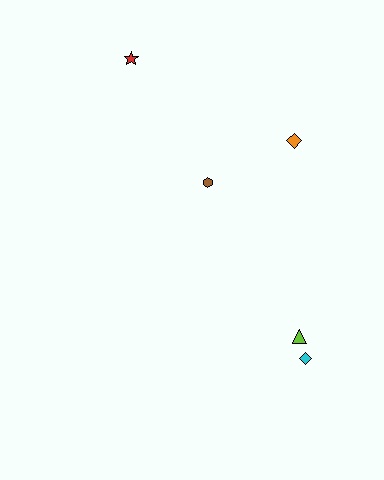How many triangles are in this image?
There is 1 triangle.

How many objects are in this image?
There are 5 objects.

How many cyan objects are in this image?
There is 1 cyan object.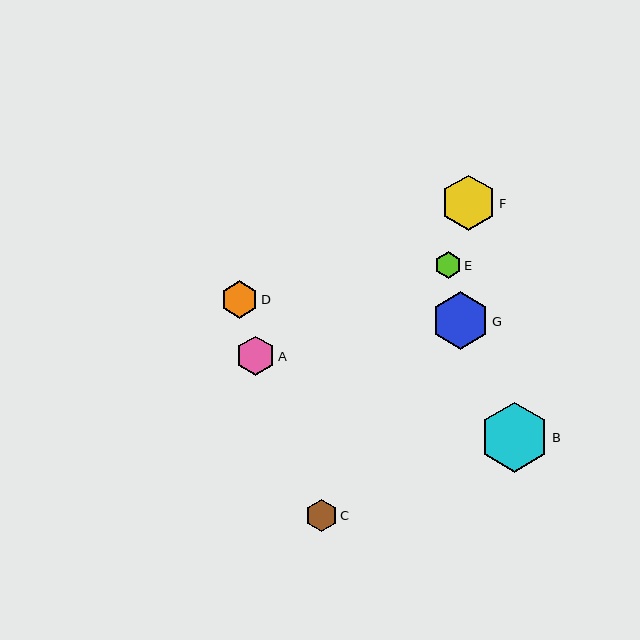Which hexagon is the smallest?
Hexagon E is the smallest with a size of approximately 26 pixels.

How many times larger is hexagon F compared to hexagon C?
Hexagon F is approximately 1.7 times the size of hexagon C.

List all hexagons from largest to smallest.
From largest to smallest: B, G, F, A, D, C, E.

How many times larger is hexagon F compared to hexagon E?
Hexagon F is approximately 2.1 times the size of hexagon E.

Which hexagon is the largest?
Hexagon B is the largest with a size of approximately 70 pixels.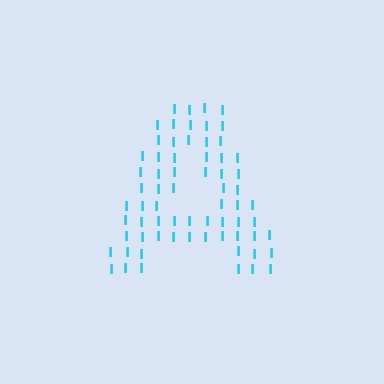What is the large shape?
The large shape is the letter A.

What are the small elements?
The small elements are letter I's.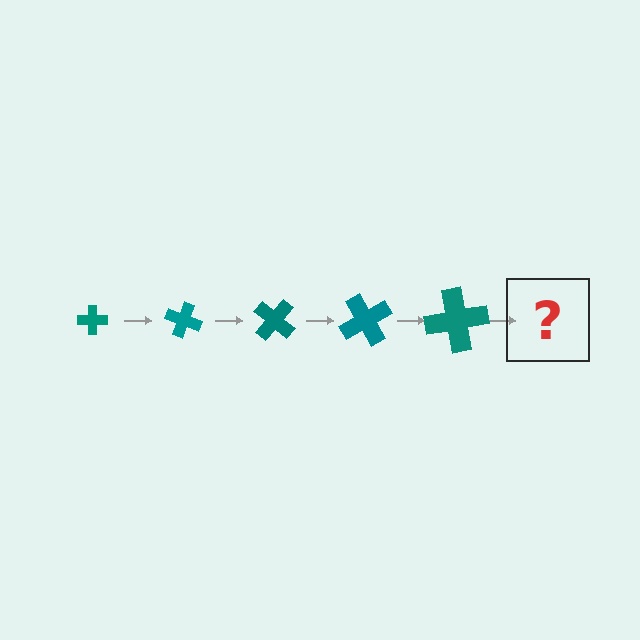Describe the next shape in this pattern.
It should be a cross, larger than the previous one and rotated 100 degrees from the start.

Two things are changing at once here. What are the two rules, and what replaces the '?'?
The two rules are that the cross grows larger each step and it rotates 20 degrees each step. The '?' should be a cross, larger than the previous one and rotated 100 degrees from the start.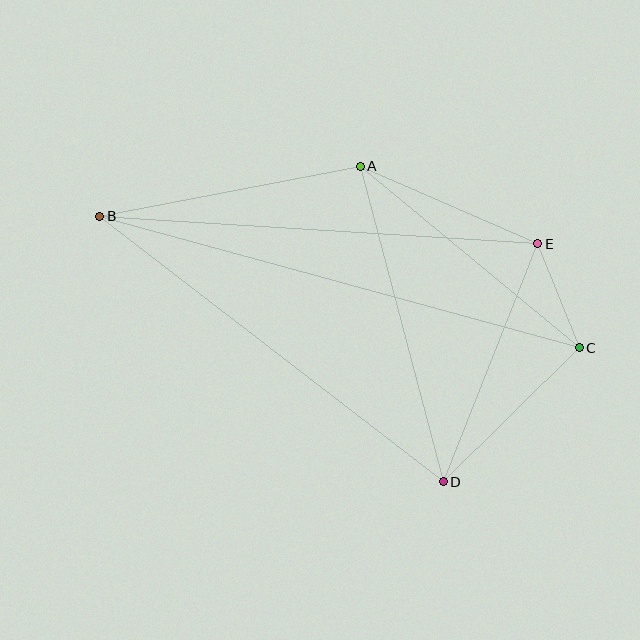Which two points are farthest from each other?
Points B and C are farthest from each other.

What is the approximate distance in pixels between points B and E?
The distance between B and E is approximately 439 pixels.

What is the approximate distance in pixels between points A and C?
The distance between A and C is approximately 285 pixels.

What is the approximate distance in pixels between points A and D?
The distance between A and D is approximately 326 pixels.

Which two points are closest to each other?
Points C and E are closest to each other.